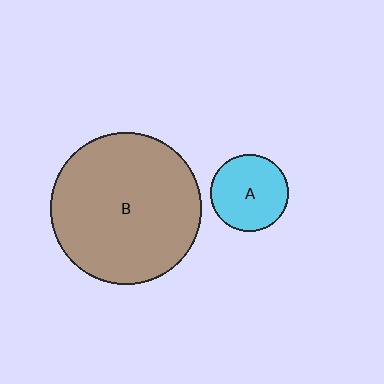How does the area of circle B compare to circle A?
Approximately 3.8 times.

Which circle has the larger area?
Circle B (brown).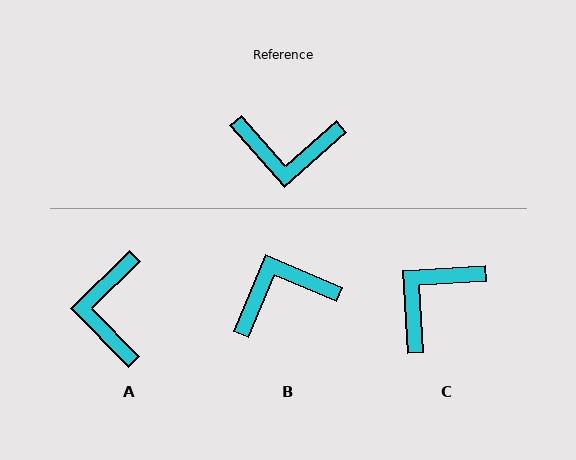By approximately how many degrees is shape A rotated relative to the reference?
Approximately 87 degrees clockwise.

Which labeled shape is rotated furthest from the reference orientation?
B, about 154 degrees away.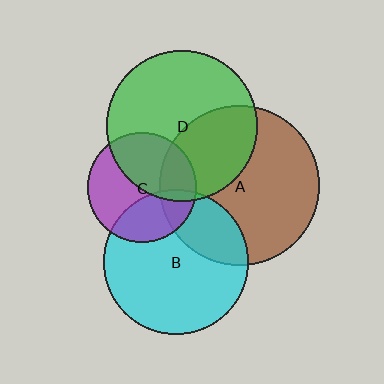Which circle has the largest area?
Circle A (brown).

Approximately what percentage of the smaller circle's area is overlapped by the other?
Approximately 30%.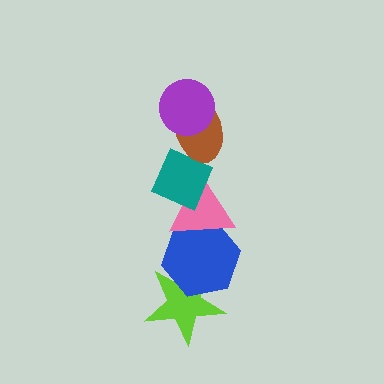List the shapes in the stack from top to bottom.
From top to bottom: the purple circle, the brown ellipse, the teal diamond, the pink triangle, the blue hexagon, the lime star.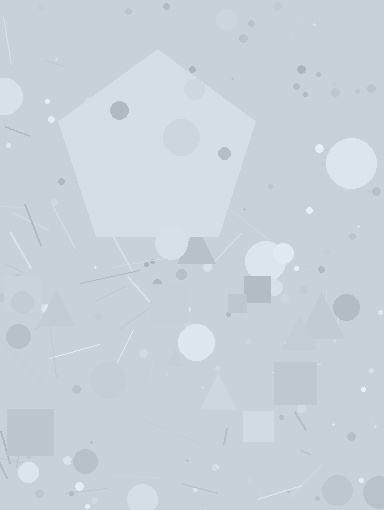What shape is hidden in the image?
A pentagon is hidden in the image.